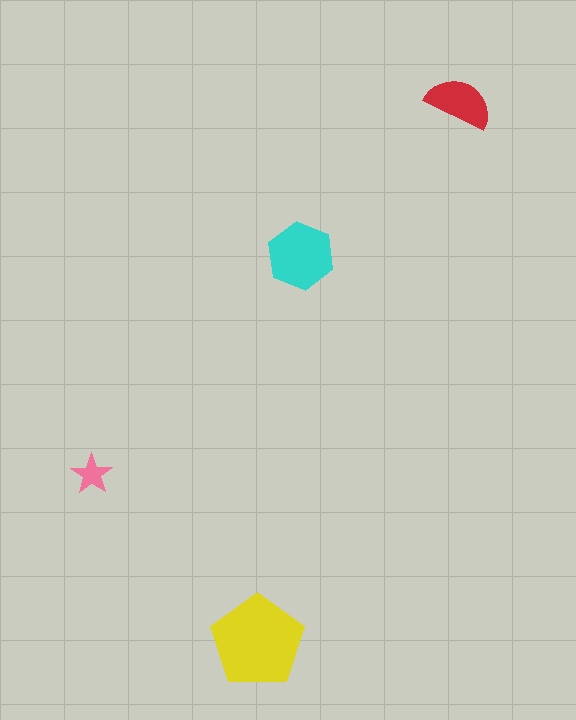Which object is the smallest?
The pink star.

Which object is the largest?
The yellow pentagon.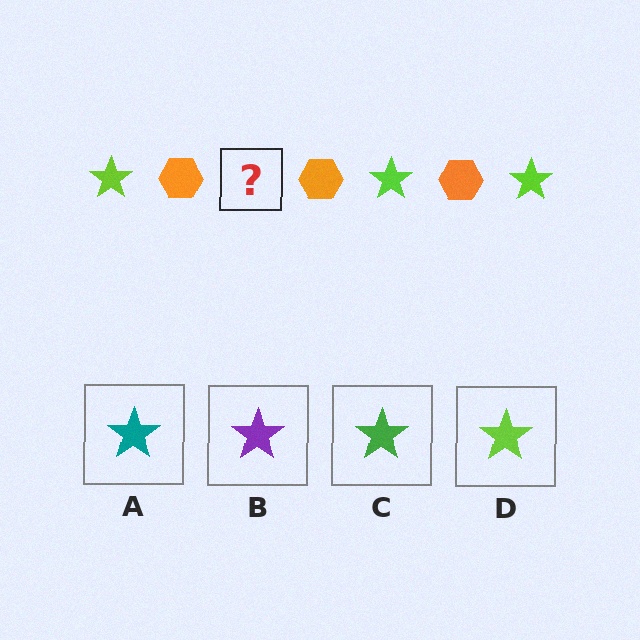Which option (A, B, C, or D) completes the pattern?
D.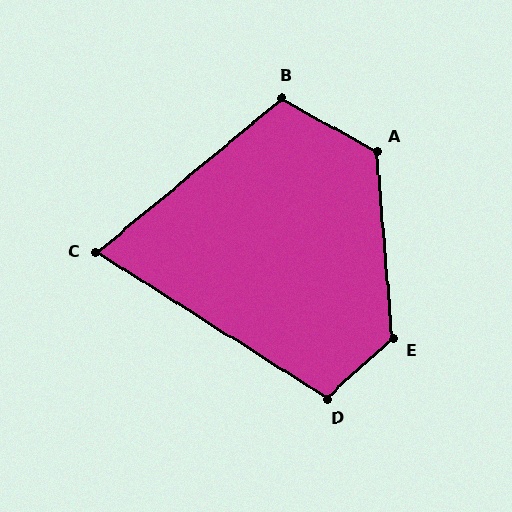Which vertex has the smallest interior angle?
C, at approximately 72 degrees.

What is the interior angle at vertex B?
Approximately 111 degrees (obtuse).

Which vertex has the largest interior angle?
E, at approximately 128 degrees.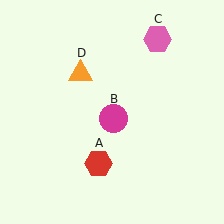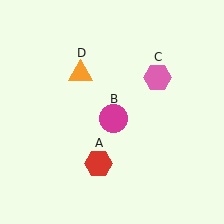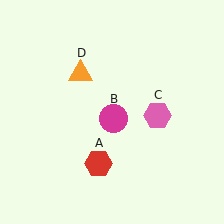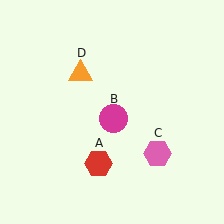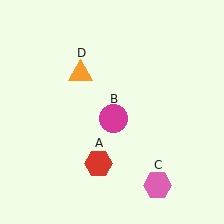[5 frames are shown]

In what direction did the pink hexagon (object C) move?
The pink hexagon (object C) moved down.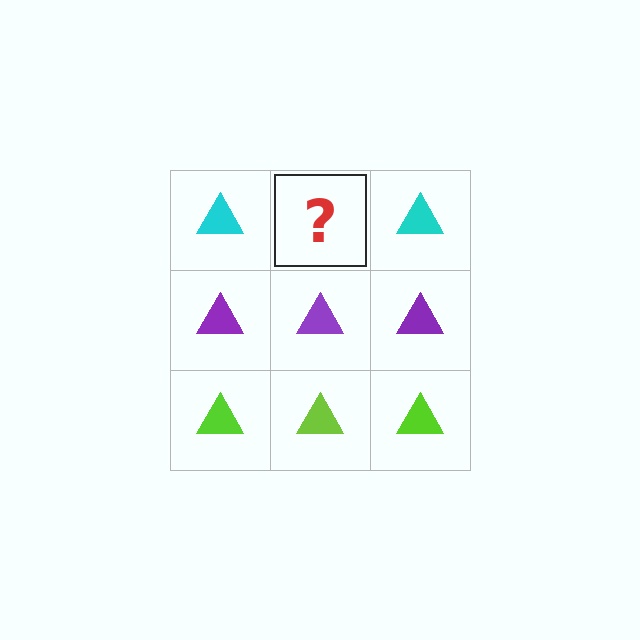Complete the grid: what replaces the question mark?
The question mark should be replaced with a cyan triangle.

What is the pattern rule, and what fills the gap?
The rule is that each row has a consistent color. The gap should be filled with a cyan triangle.